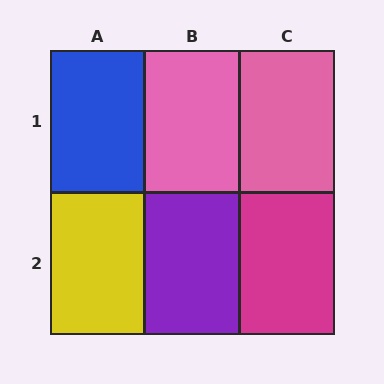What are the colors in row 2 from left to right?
Yellow, purple, magenta.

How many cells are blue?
1 cell is blue.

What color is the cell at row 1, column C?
Pink.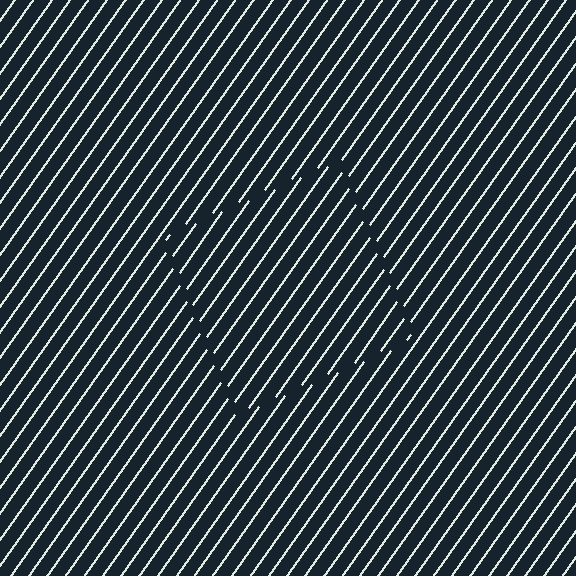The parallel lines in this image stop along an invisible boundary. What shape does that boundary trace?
An illusory square. The interior of the shape contains the same grating, shifted by half a period — the contour is defined by the phase discontinuity where line-ends from the inner and outer gratings abut.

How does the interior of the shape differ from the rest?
The interior of the shape contains the same grating, shifted by half a period — the contour is defined by the phase discontinuity where line-ends from the inner and outer gratings abut.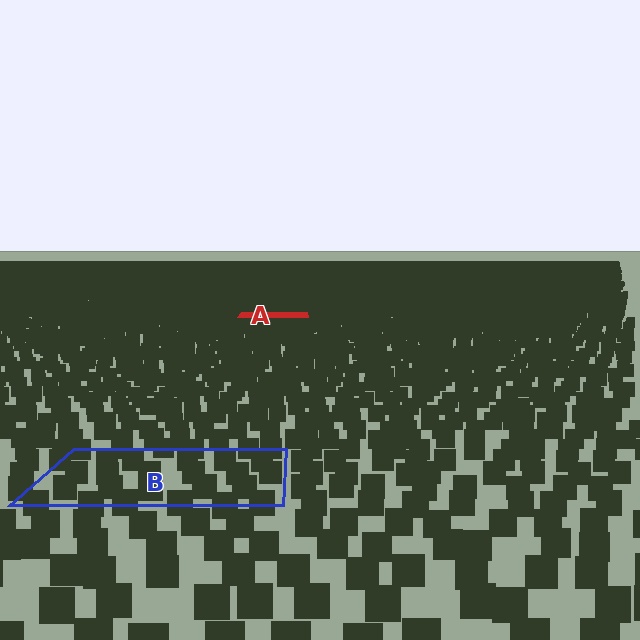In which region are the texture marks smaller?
The texture marks are smaller in region A, because it is farther away.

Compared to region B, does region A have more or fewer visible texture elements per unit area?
Region A has more texture elements per unit area — they are packed more densely because it is farther away.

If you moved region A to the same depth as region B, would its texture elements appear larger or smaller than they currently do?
They would appear larger. At a closer depth, the same texture elements are projected at a bigger on-screen size.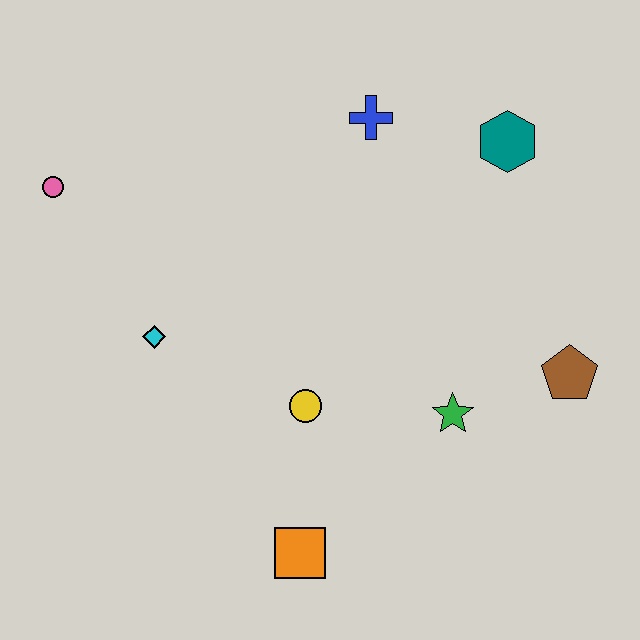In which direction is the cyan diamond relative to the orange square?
The cyan diamond is above the orange square.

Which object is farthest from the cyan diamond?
The brown pentagon is farthest from the cyan diamond.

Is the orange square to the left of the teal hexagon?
Yes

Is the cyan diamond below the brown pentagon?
No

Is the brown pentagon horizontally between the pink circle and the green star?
No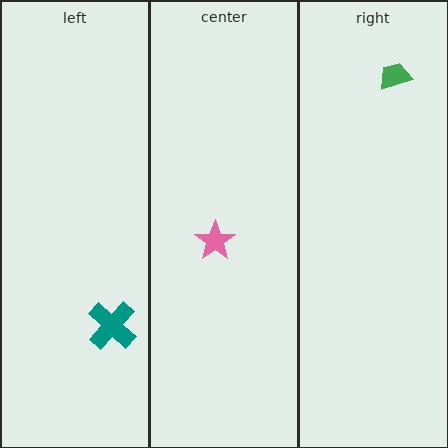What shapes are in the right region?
The green trapezoid.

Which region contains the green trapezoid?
The right region.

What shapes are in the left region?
The teal cross.